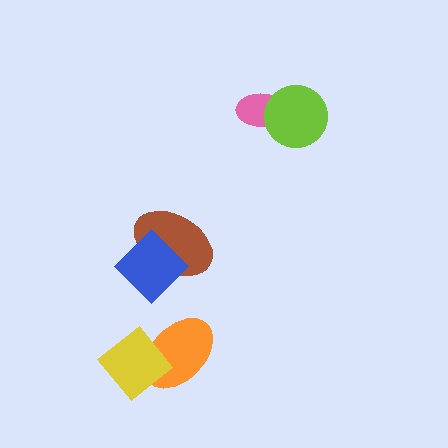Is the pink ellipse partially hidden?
Yes, it is partially covered by another shape.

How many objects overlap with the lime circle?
1 object overlaps with the lime circle.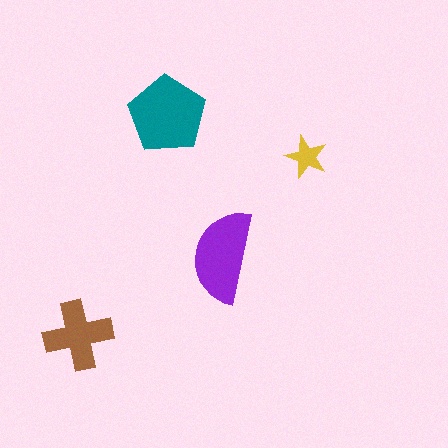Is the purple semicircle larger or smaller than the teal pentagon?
Smaller.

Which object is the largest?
The teal pentagon.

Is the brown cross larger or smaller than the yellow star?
Larger.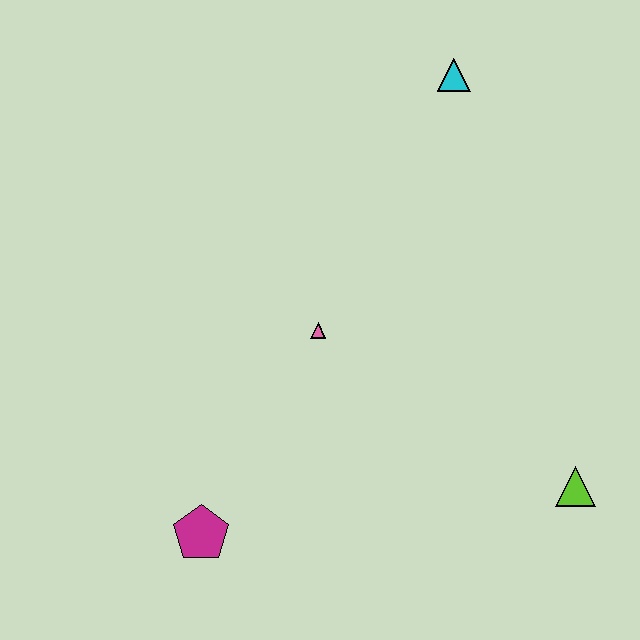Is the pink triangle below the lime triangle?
No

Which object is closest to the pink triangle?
The magenta pentagon is closest to the pink triangle.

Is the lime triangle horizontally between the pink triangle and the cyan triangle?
No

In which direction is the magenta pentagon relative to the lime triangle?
The magenta pentagon is to the left of the lime triangle.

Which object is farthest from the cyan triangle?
The magenta pentagon is farthest from the cyan triangle.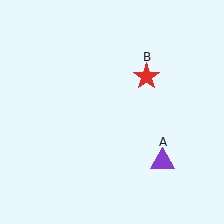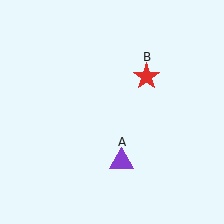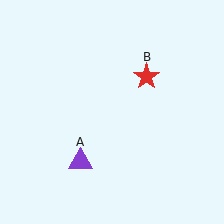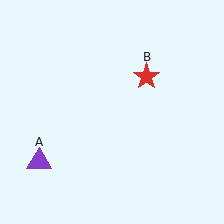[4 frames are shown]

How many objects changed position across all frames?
1 object changed position: purple triangle (object A).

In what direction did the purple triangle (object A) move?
The purple triangle (object A) moved left.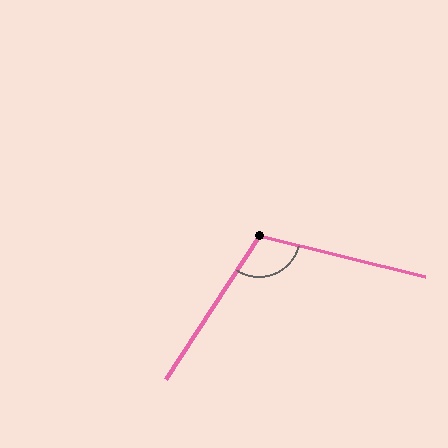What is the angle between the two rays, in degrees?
Approximately 109 degrees.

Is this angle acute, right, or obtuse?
It is obtuse.